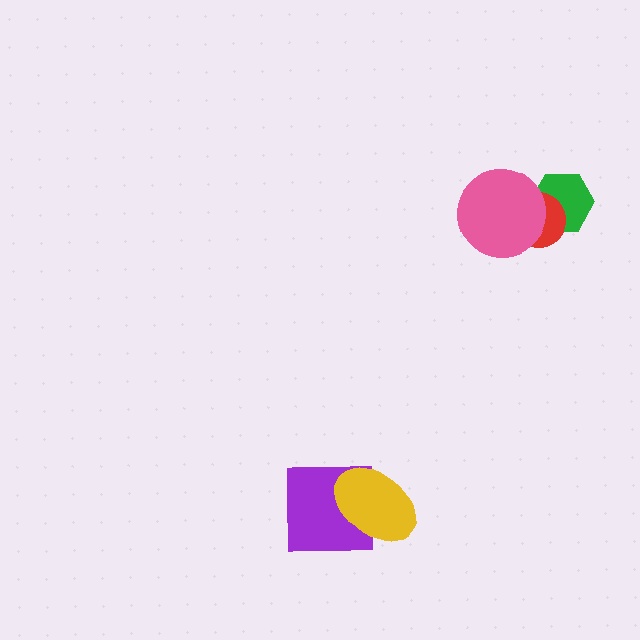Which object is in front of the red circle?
The pink circle is in front of the red circle.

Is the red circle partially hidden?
Yes, it is partially covered by another shape.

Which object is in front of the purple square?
The yellow ellipse is in front of the purple square.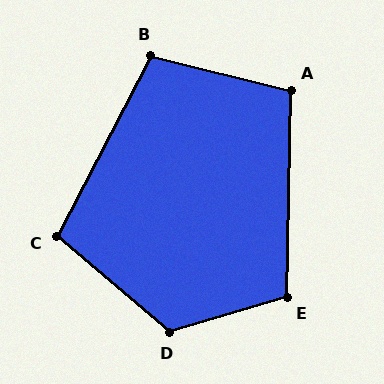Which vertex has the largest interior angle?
D, at approximately 123 degrees.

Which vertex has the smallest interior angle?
A, at approximately 102 degrees.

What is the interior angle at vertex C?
Approximately 103 degrees (obtuse).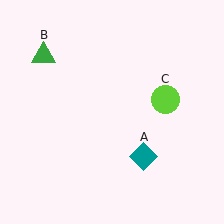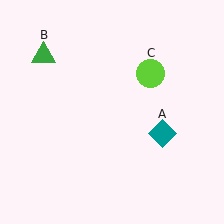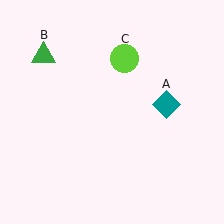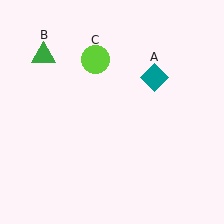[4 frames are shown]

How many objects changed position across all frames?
2 objects changed position: teal diamond (object A), lime circle (object C).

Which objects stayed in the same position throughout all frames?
Green triangle (object B) remained stationary.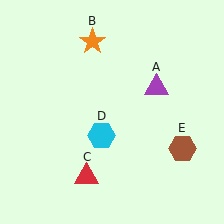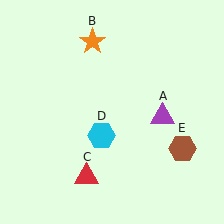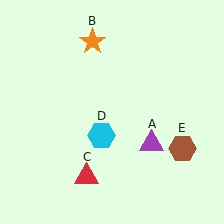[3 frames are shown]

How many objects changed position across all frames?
1 object changed position: purple triangle (object A).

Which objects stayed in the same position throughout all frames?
Orange star (object B) and red triangle (object C) and cyan hexagon (object D) and brown hexagon (object E) remained stationary.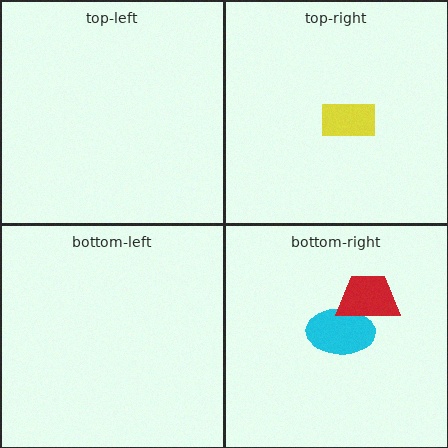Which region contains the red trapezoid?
The bottom-right region.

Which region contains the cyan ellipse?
The bottom-right region.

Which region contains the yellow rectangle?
The top-right region.